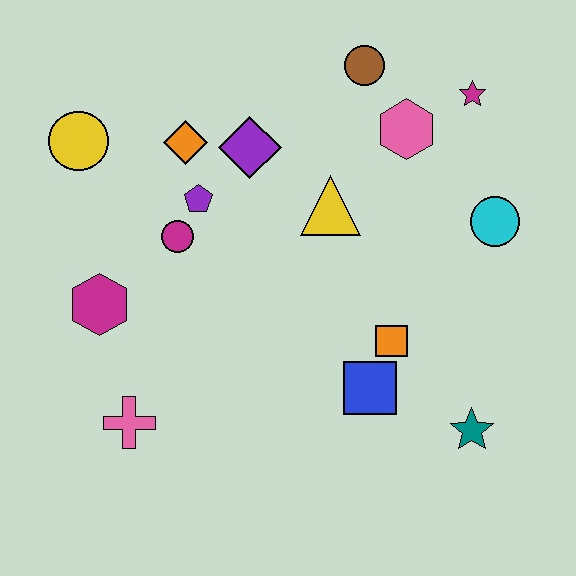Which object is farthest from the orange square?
The yellow circle is farthest from the orange square.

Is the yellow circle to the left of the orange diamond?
Yes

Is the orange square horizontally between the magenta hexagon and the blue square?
No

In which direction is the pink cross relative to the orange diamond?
The pink cross is below the orange diamond.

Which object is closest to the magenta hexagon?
The magenta circle is closest to the magenta hexagon.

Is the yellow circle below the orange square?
No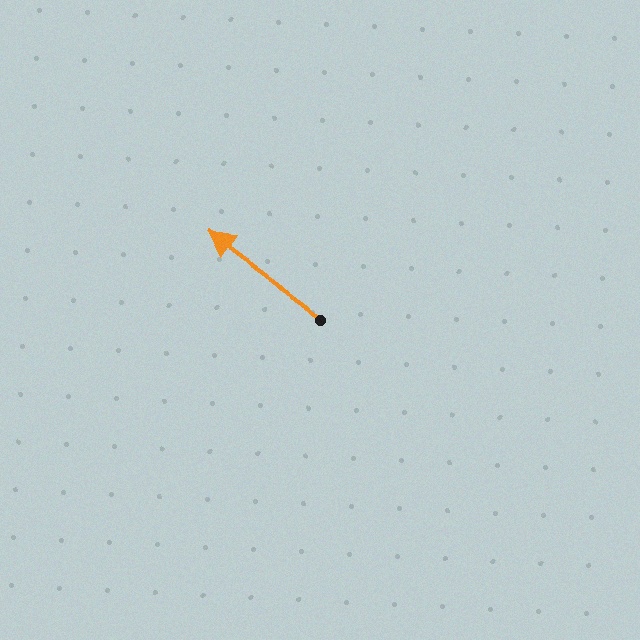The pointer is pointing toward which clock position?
Roughly 10 o'clock.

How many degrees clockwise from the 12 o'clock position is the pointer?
Approximately 306 degrees.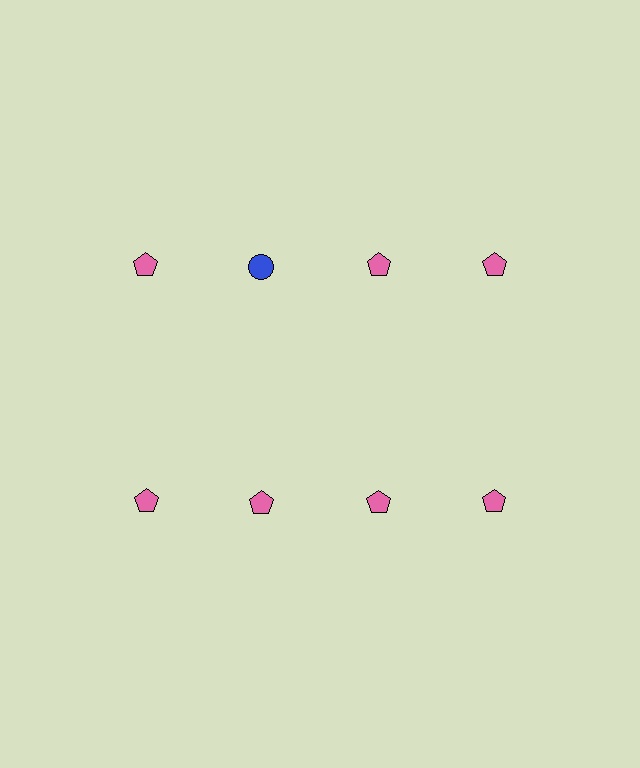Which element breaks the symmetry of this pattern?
The blue circle in the top row, second from left column breaks the symmetry. All other shapes are pink pentagons.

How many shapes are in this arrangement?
There are 8 shapes arranged in a grid pattern.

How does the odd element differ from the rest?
It differs in both color (blue instead of pink) and shape (circle instead of pentagon).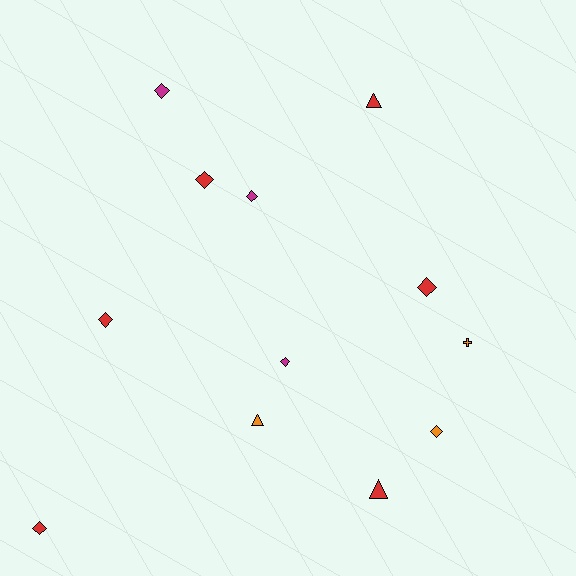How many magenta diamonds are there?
There are 3 magenta diamonds.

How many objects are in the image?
There are 12 objects.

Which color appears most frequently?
Red, with 6 objects.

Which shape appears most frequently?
Diamond, with 8 objects.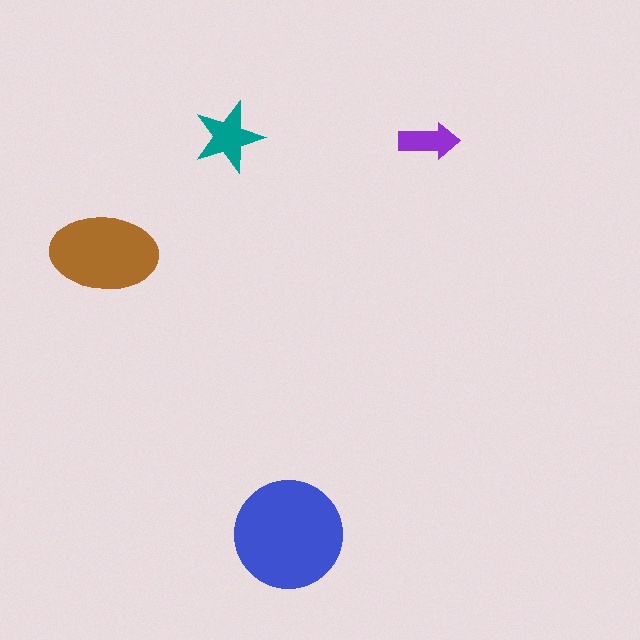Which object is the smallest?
The purple arrow.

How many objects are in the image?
There are 4 objects in the image.